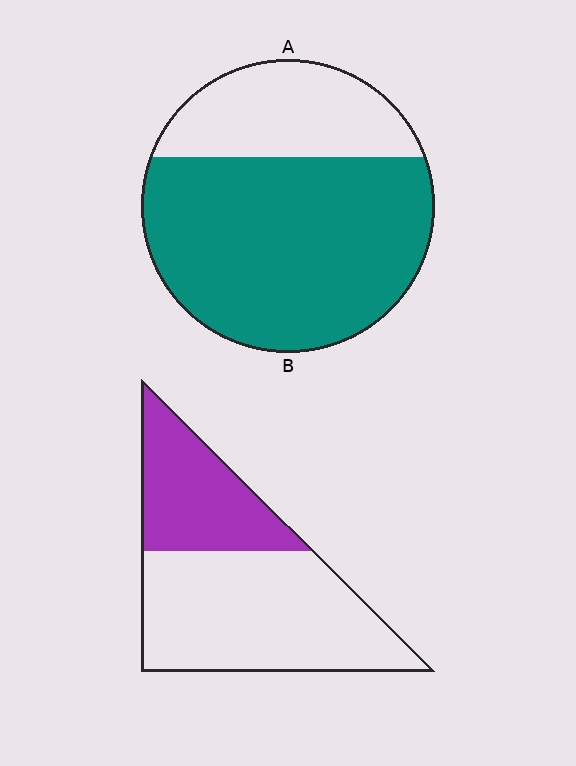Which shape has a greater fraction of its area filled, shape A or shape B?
Shape A.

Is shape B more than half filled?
No.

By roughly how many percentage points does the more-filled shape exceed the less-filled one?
By roughly 35 percentage points (A over B).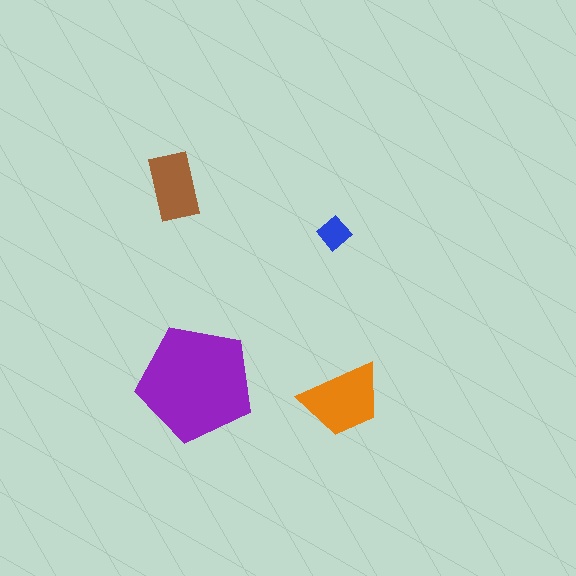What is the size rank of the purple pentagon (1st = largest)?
1st.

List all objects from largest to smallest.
The purple pentagon, the orange trapezoid, the brown rectangle, the blue diamond.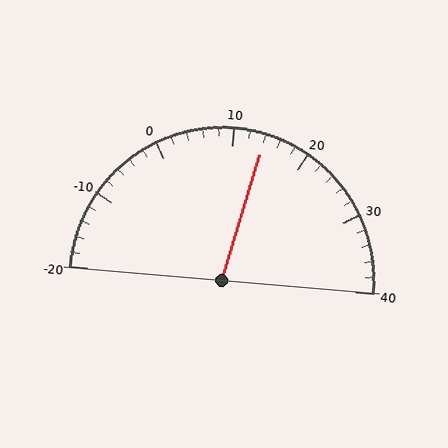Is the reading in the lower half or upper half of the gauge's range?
The reading is in the upper half of the range (-20 to 40).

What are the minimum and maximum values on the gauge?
The gauge ranges from -20 to 40.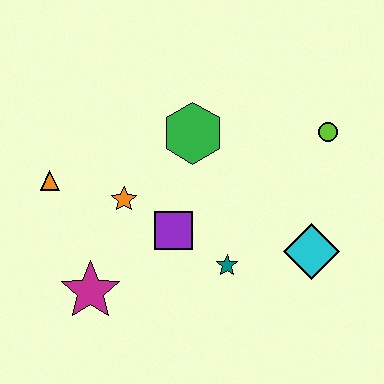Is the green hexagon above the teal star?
Yes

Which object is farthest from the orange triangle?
The lime circle is farthest from the orange triangle.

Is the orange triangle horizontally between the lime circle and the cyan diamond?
No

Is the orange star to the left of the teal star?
Yes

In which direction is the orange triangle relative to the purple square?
The orange triangle is to the left of the purple square.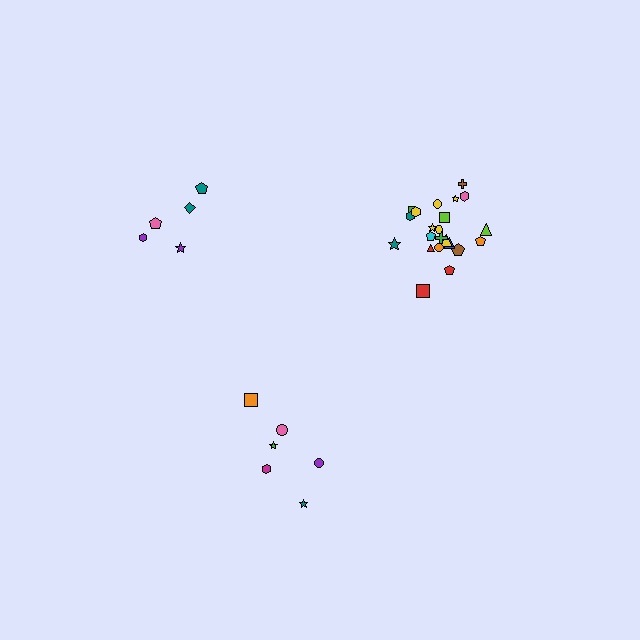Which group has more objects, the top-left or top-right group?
The top-right group.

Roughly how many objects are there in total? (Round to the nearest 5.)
Roughly 35 objects in total.